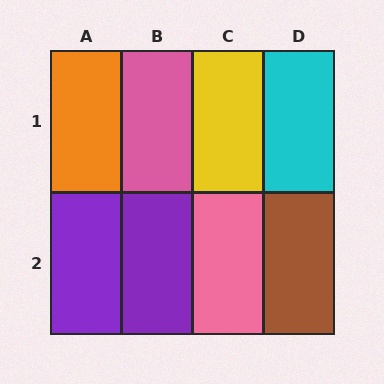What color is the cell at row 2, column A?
Purple.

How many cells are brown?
1 cell is brown.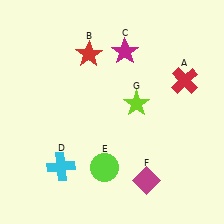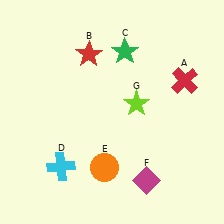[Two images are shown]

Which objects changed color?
C changed from magenta to green. E changed from lime to orange.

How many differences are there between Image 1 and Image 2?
There are 2 differences between the two images.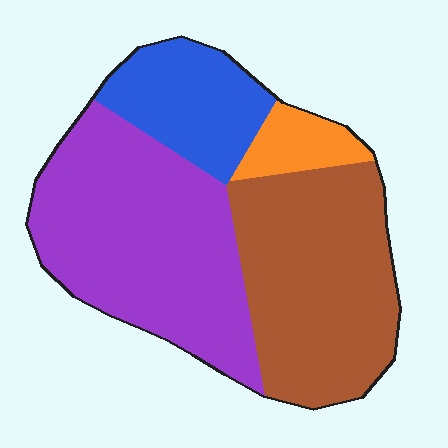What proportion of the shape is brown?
Brown covers about 35% of the shape.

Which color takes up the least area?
Orange, at roughly 5%.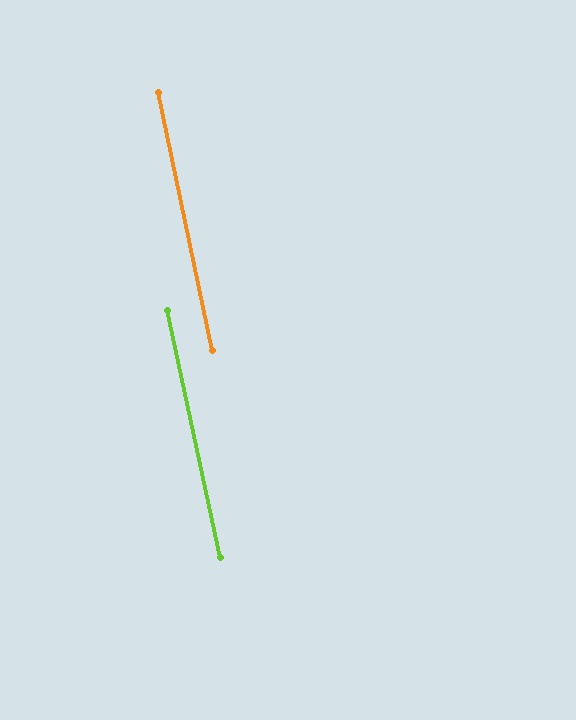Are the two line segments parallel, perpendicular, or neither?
Parallel — their directions differ by only 0.4°.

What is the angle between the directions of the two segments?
Approximately 0 degrees.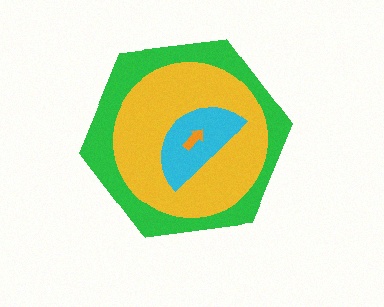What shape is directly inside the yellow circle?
The cyan semicircle.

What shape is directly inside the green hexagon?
The yellow circle.